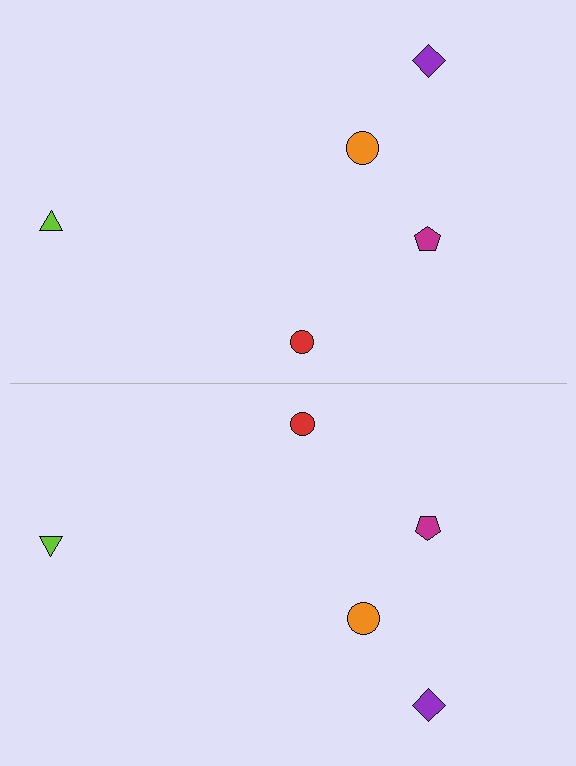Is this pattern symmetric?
Yes, this pattern has bilateral (reflection) symmetry.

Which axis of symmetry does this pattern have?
The pattern has a horizontal axis of symmetry running through the center of the image.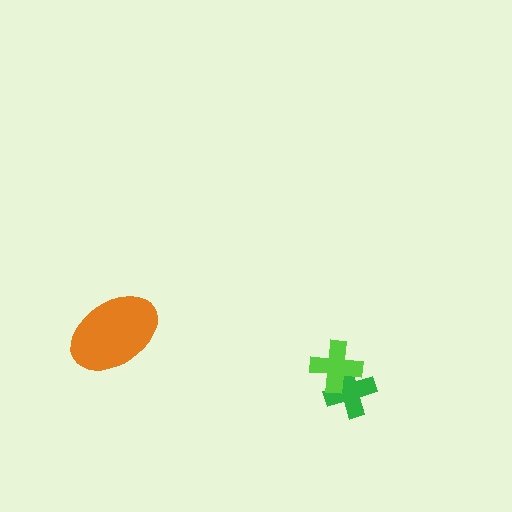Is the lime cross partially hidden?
No, no other shape covers it.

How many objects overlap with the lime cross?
1 object overlaps with the lime cross.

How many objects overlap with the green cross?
1 object overlaps with the green cross.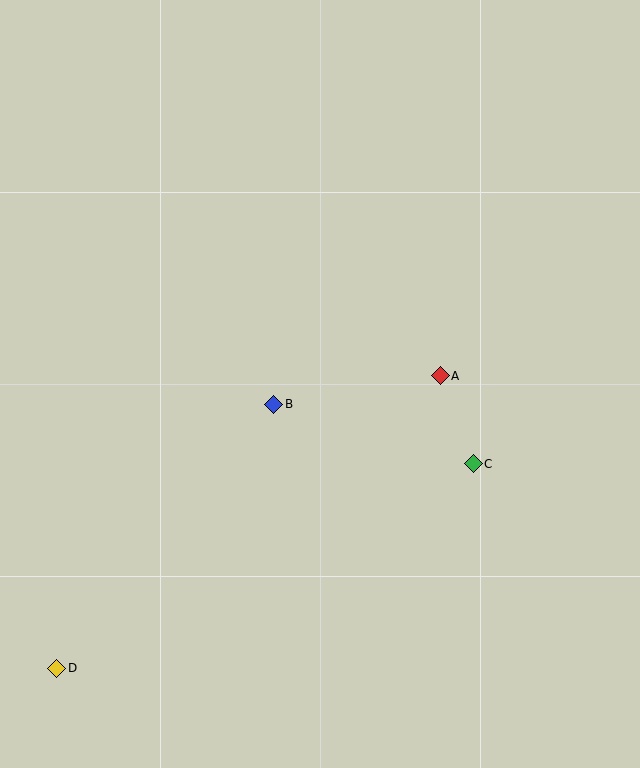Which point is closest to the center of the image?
Point B at (274, 404) is closest to the center.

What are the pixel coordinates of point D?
Point D is at (57, 668).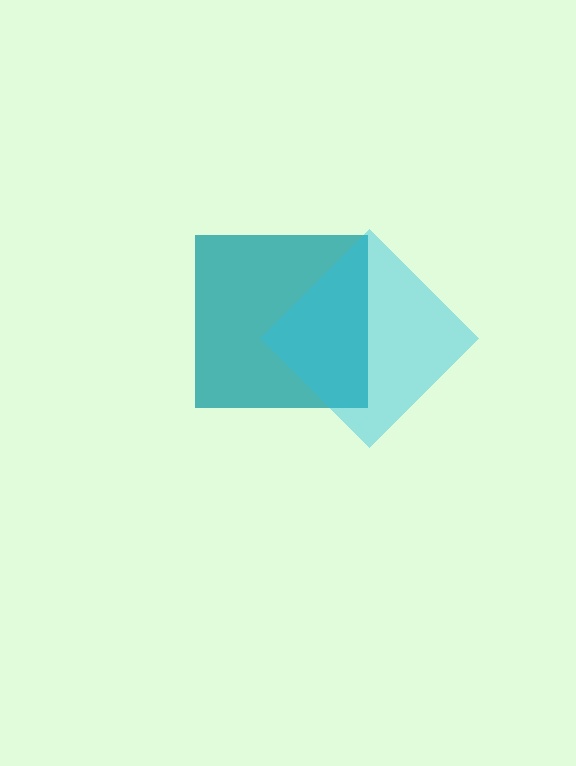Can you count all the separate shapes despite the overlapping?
Yes, there are 2 separate shapes.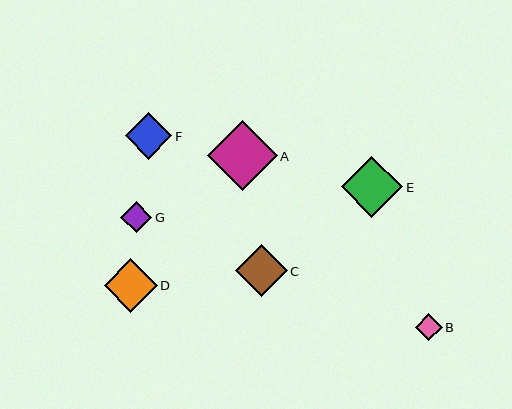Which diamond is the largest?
Diamond A is the largest with a size of approximately 69 pixels.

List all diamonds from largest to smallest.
From largest to smallest: A, E, D, C, F, G, B.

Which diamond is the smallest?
Diamond B is the smallest with a size of approximately 27 pixels.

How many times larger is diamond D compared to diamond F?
Diamond D is approximately 1.1 times the size of diamond F.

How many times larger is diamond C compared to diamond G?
Diamond C is approximately 1.7 times the size of diamond G.